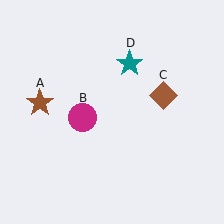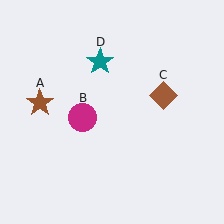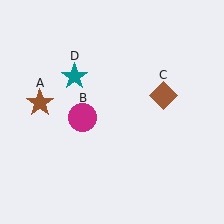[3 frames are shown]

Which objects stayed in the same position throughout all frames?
Brown star (object A) and magenta circle (object B) and brown diamond (object C) remained stationary.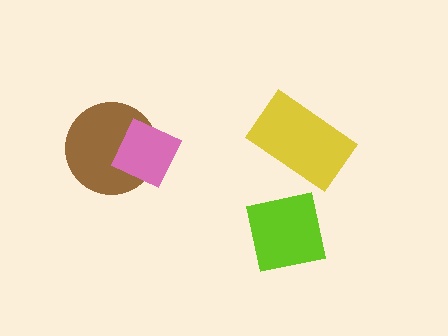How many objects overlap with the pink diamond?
1 object overlaps with the pink diamond.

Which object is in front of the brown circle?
The pink diamond is in front of the brown circle.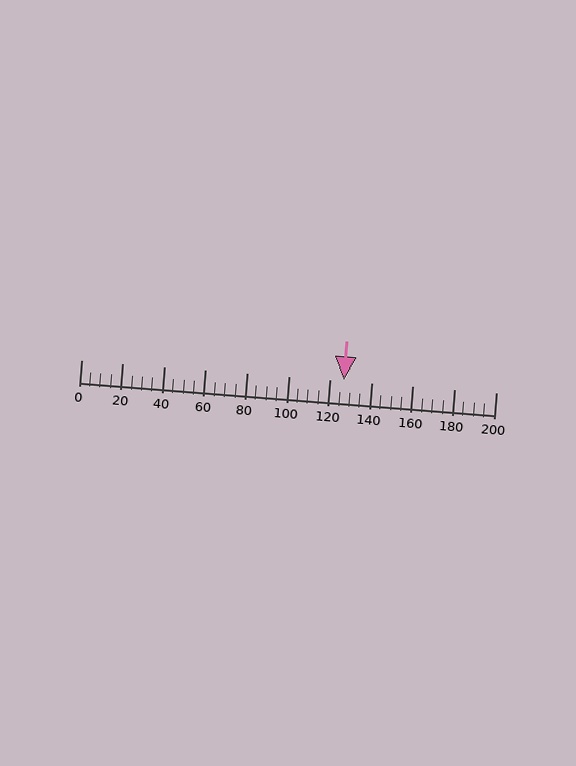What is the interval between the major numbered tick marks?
The major tick marks are spaced 20 units apart.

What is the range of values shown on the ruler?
The ruler shows values from 0 to 200.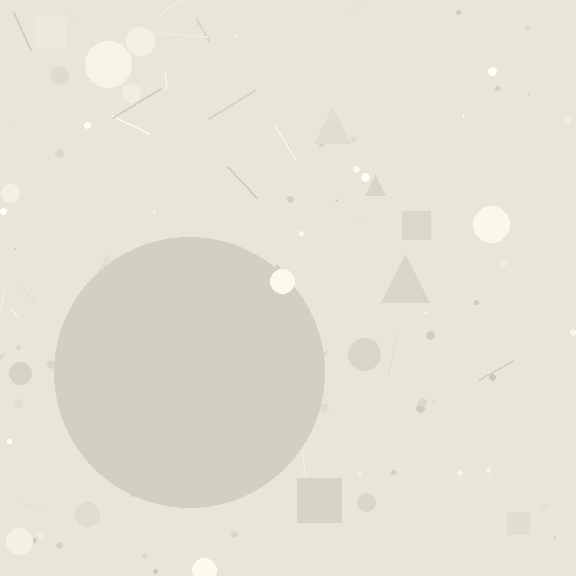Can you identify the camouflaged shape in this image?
The camouflaged shape is a circle.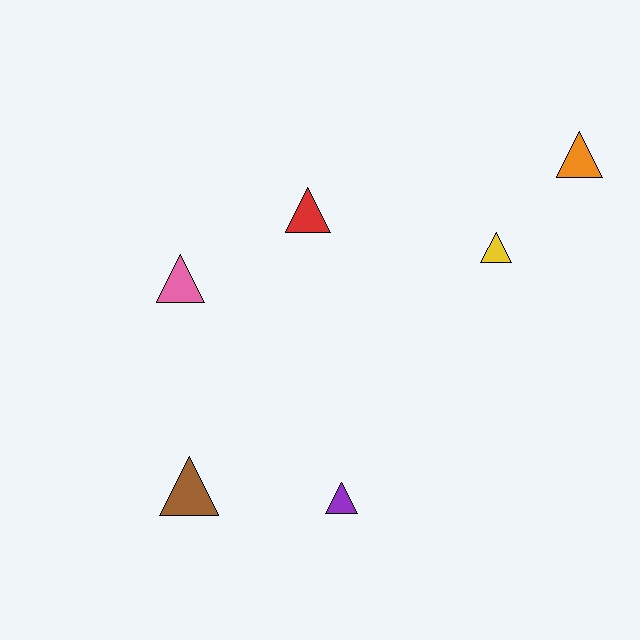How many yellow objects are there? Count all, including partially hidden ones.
There is 1 yellow object.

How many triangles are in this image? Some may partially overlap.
There are 6 triangles.